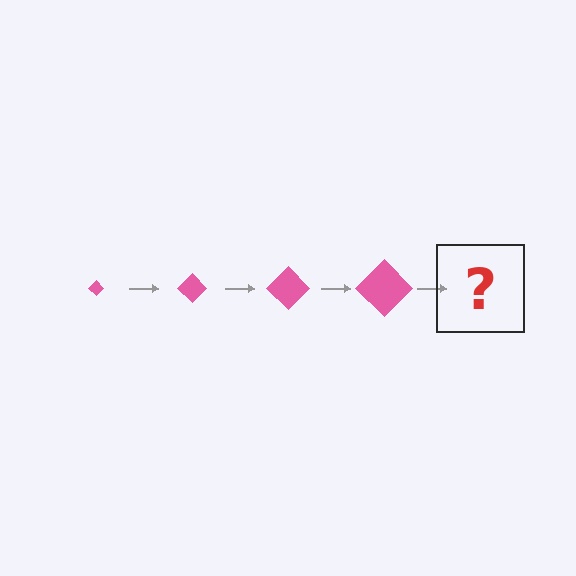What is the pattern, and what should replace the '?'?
The pattern is that the diamond gets progressively larger each step. The '?' should be a pink diamond, larger than the previous one.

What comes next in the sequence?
The next element should be a pink diamond, larger than the previous one.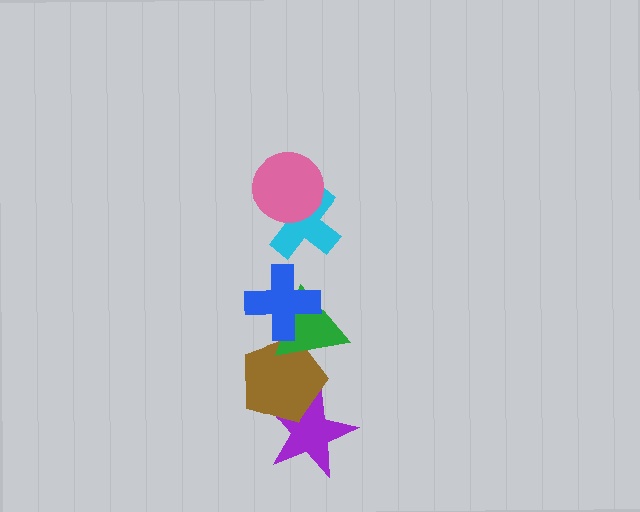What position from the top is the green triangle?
The green triangle is 4th from the top.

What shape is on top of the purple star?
The brown pentagon is on top of the purple star.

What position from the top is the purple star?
The purple star is 6th from the top.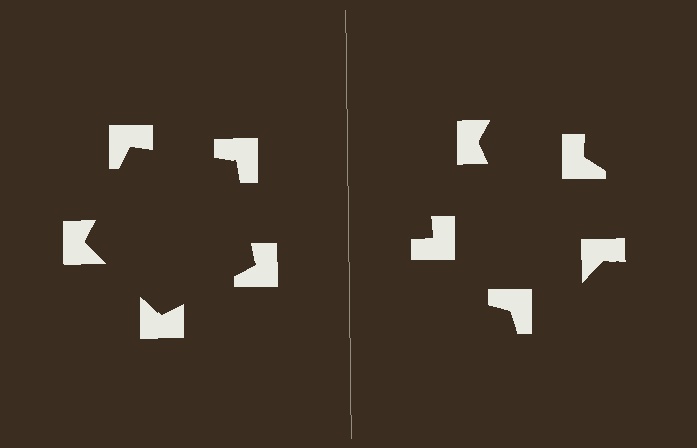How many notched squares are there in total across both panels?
10 — 5 on each side.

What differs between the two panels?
The notched squares are positioned identically on both sides; only the wedge orientations differ. On the left they align to a pentagon; on the right they are misaligned.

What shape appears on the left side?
An illusory pentagon.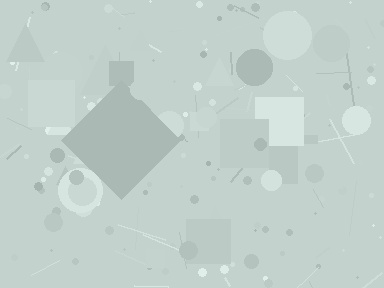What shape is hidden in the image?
A diamond is hidden in the image.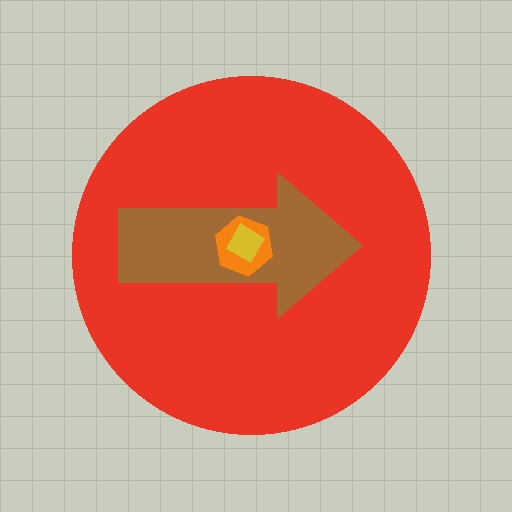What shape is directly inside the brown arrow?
The orange hexagon.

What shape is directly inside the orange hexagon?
The yellow diamond.